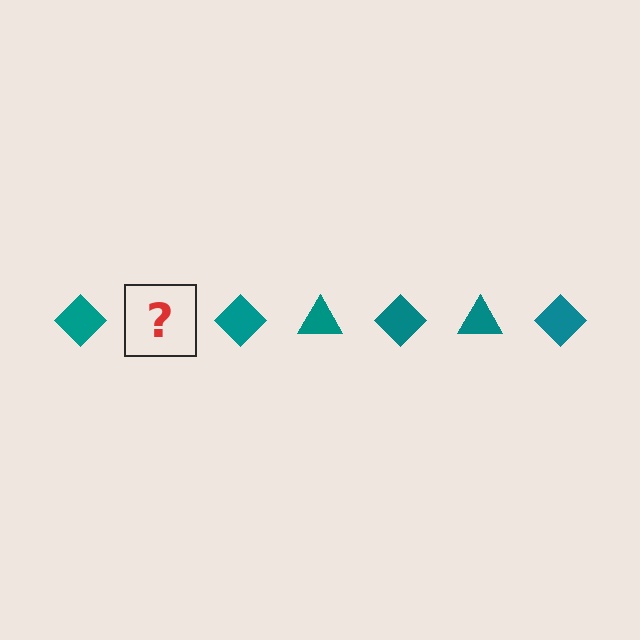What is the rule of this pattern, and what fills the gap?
The rule is that the pattern cycles through diamond, triangle shapes in teal. The gap should be filled with a teal triangle.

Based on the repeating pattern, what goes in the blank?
The blank should be a teal triangle.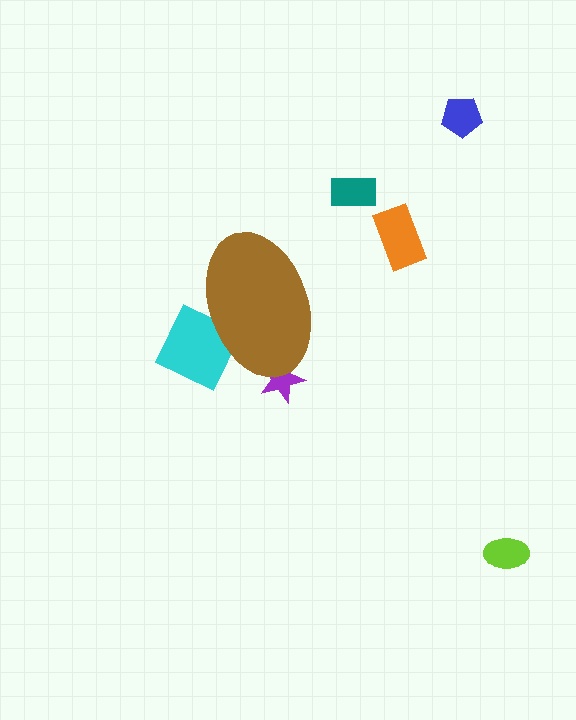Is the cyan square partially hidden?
Yes, the cyan square is partially hidden behind the brown ellipse.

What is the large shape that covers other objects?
A brown ellipse.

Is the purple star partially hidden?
Yes, the purple star is partially hidden behind the brown ellipse.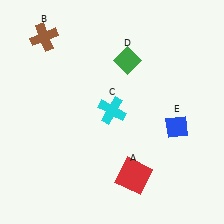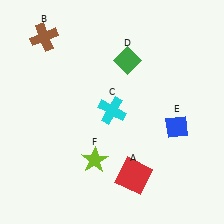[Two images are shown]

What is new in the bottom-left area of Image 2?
A lime star (F) was added in the bottom-left area of Image 2.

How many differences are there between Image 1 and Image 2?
There is 1 difference between the two images.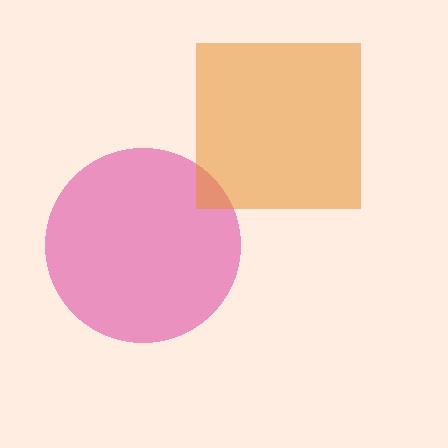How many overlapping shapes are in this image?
There are 2 overlapping shapes in the image.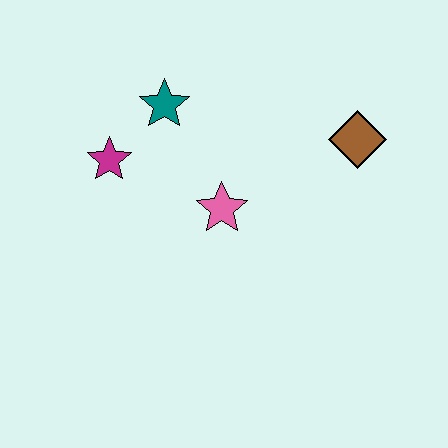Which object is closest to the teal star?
The magenta star is closest to the teal star.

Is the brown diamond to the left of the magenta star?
No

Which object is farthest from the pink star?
The brown diamond is farthest from the pink star.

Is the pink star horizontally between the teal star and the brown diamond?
Yes